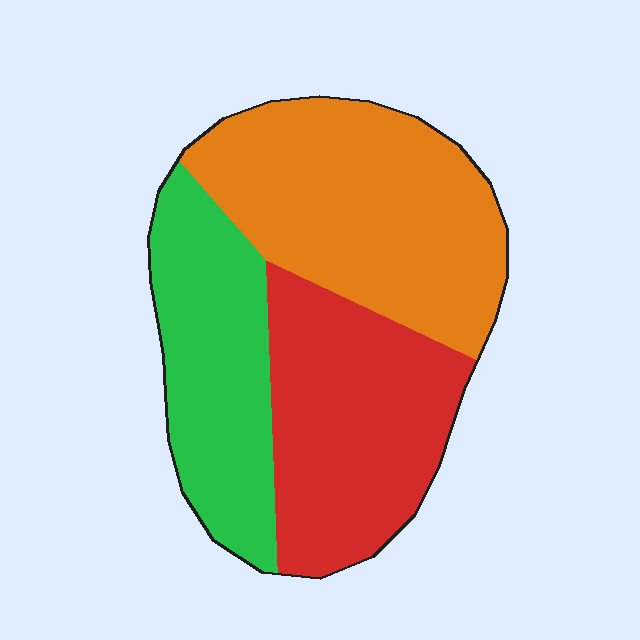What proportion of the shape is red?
Red takes up between a sixth and a third of the shape.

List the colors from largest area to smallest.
From largest to smallest: orange, red, green.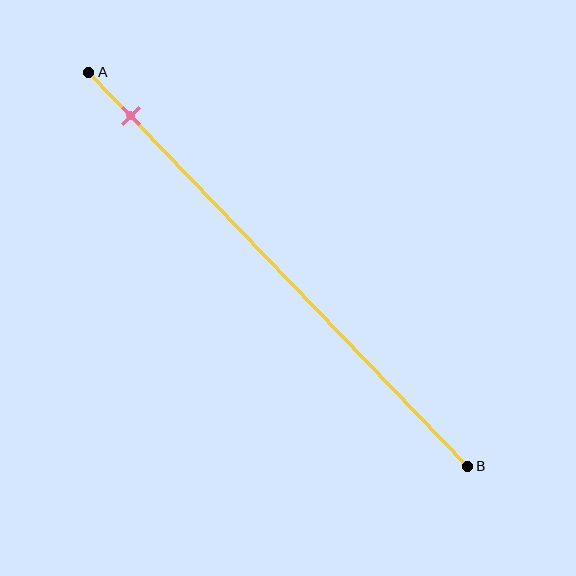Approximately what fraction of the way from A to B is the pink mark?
The pink mark is approximately 10% of the way from A to B.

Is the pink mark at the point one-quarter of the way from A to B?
No, the mark is at about 10% from A, not at the 25% one-quarter point.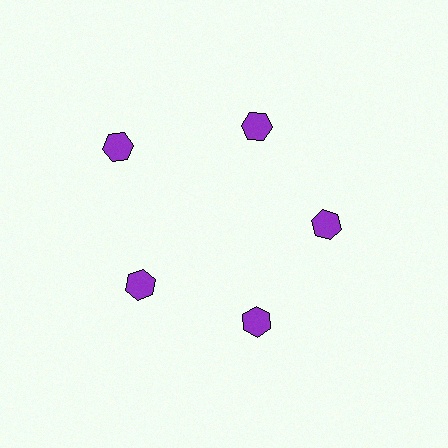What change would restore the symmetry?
The symmetry would be restored by moving it inward, back onto the ring so that all 5 hexagons sit at equal angles and equal distance from the center.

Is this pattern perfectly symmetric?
No. The 5 purple hexagons are arranged in a ring, but one element near the 10 o'clock position is pushed outward from the center, breaking the 5-fold rotational symmetry.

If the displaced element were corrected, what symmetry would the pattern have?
It would have 5-fold rotational symmetry — the pattern would map onto itself every 72 degrees.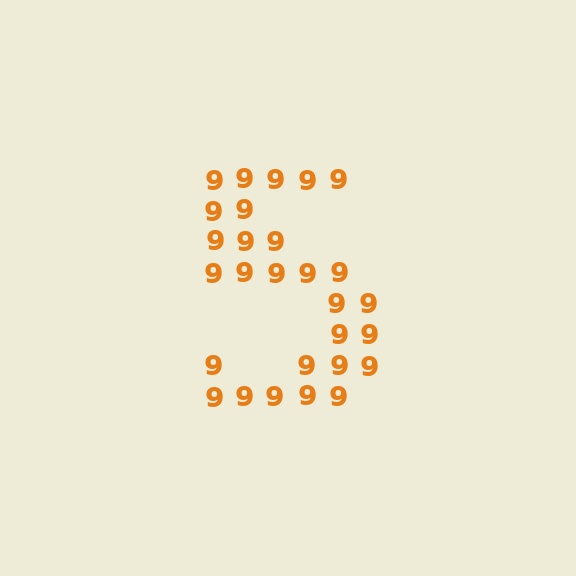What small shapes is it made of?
It is made of small digit 9's.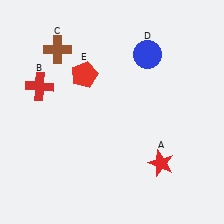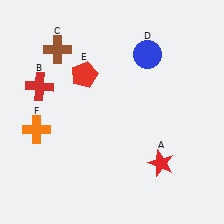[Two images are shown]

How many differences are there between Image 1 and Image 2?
There is 1 difference between the two images.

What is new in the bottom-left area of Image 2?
An orange cross (F) was added in the bottom-left area of Image 2.